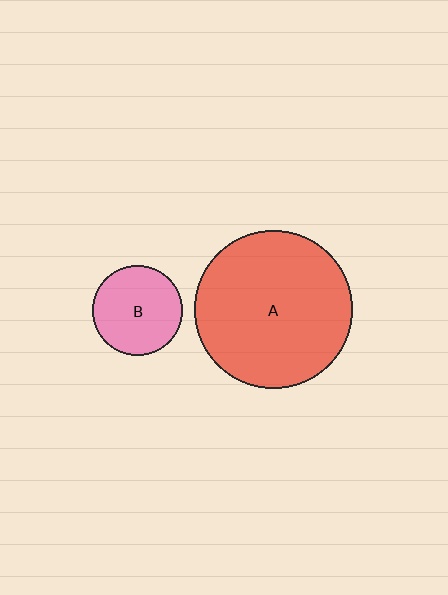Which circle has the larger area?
Circle A (red).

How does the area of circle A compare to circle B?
Approximately 3.1 times.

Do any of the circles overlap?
No, none of the circles overlap.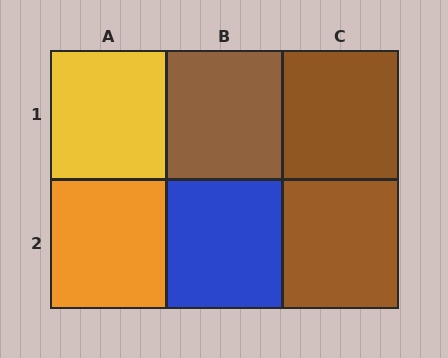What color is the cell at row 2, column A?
Orange.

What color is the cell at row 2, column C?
Brown.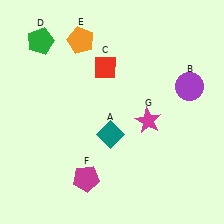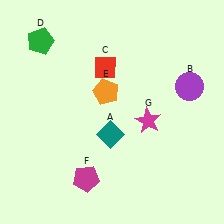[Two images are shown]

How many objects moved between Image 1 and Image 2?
1 object moved between the two images.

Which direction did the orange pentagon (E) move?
The orange pentagon (E) moved down.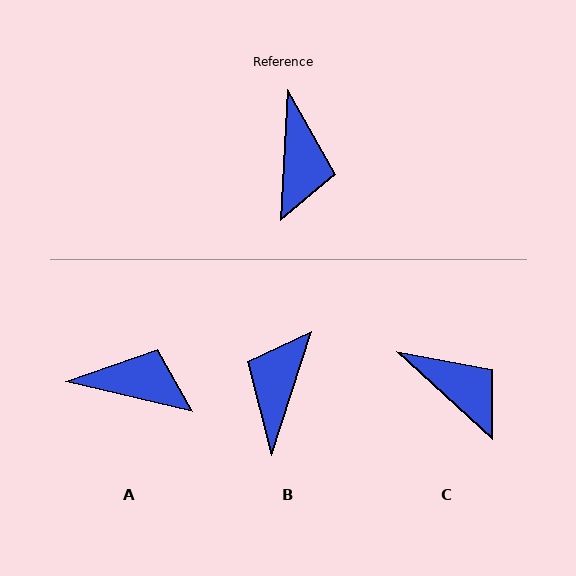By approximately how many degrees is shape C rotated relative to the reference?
Approximately 51 degrees counter-clockwise.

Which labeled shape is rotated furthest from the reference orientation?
B, about 166 degrees away.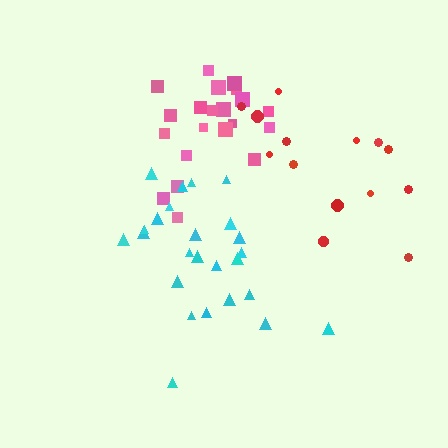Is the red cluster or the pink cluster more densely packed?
Pink.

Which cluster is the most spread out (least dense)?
Red.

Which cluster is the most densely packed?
Pink.